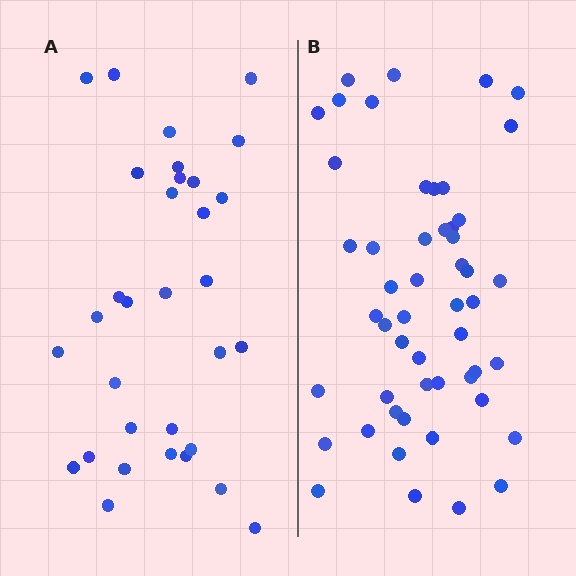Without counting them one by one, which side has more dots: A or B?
Region B (the right region) has more dots.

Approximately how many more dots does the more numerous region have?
Region B has approximately 20 more dots than region A.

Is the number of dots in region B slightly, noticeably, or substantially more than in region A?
Region B has substantially more. The ratio is roughly 1.6 to 1.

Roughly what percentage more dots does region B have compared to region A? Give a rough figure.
About 60% more.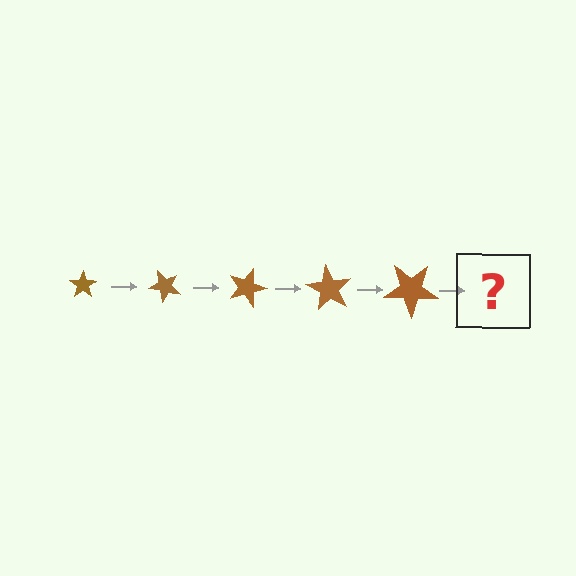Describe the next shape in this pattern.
It should be a star, larger than the previous one and rotated 225 degrees from the start.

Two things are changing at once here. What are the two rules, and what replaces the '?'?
The two rules are that the star grows larger each step and it rotates 45 degrees each step. The '?' should be a star, larger than the previous one and rotated 225 degrees from the start.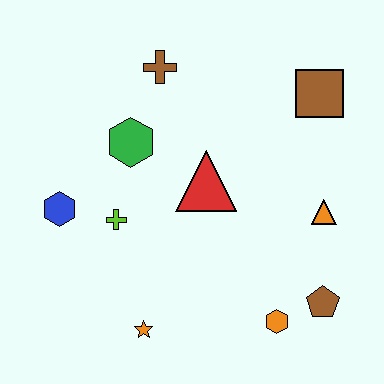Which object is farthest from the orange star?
The brown square is farthest from the orange star.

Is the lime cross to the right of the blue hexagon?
Yes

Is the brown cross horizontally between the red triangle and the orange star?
Yes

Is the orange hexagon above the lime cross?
No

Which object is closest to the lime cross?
The blue hexagon is closest to the lime cross.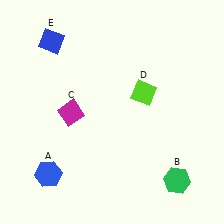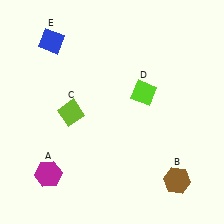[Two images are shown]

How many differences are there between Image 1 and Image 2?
There are 3 differences between the two images.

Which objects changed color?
A changed from blue to magenta. B changed from green to brown. C changed from magenta to lime.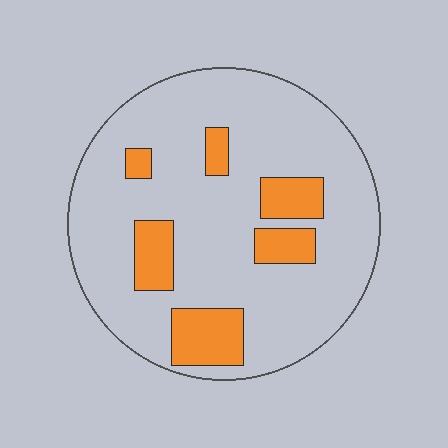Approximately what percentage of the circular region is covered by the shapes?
Approximately 20%.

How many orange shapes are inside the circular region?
6.